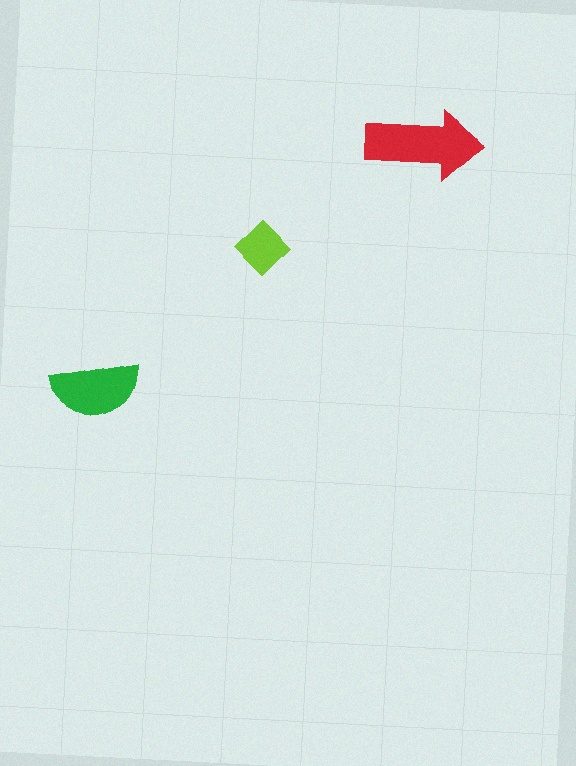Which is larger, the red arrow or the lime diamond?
The red arrow.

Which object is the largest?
The red arrow.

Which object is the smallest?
The lime diamond.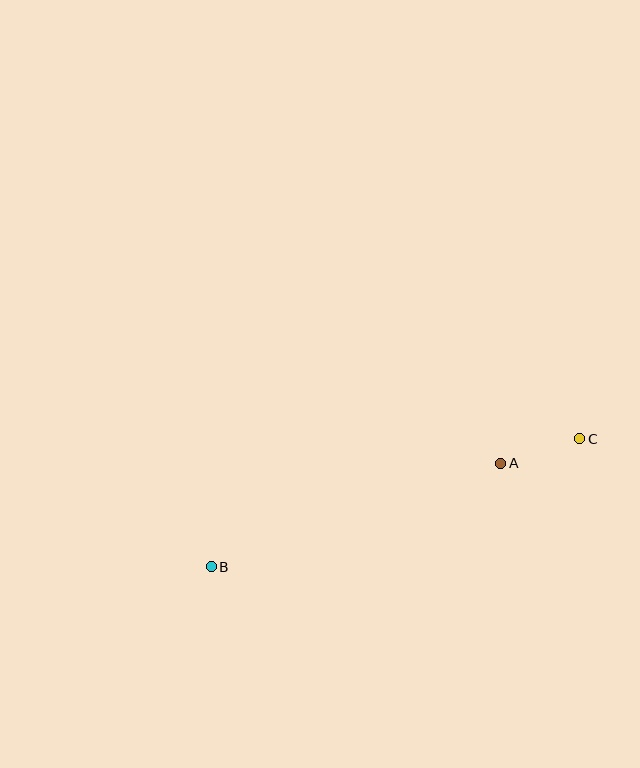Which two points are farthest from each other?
Points B and C are farthest from each other.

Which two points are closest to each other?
Points A and C are closest to each other.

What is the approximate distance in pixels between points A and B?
The distance between A and B is approximately 308 pixels.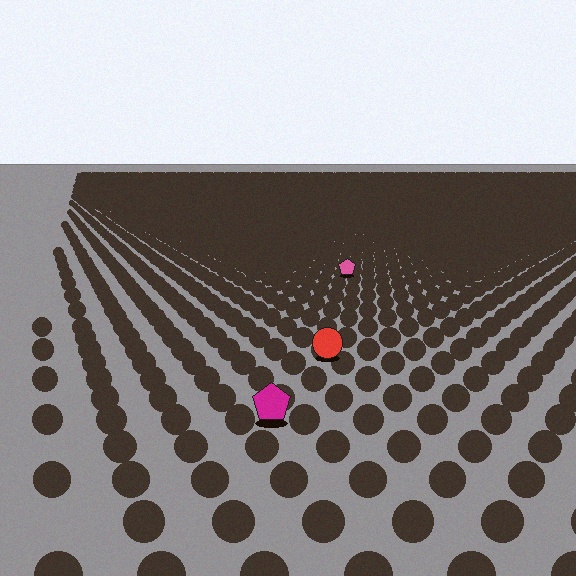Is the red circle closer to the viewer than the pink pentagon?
Yes. The red circle is closer — you can tell from the texture gradient: the ground texture is coarser near it.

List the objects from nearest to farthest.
From nearest to farthest: the magenta pentagon, the red circle, the pink pentagon.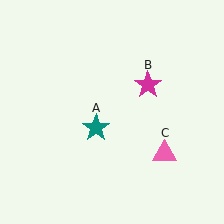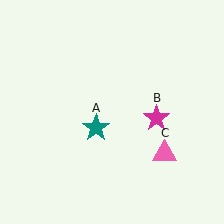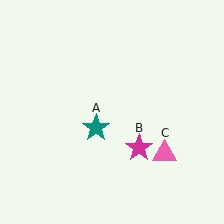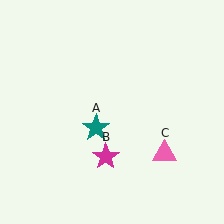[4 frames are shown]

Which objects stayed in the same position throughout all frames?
Teal star (object A) and pink triangle (object C) remained stationary.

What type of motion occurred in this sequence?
The magenta star (object B) rotated clockwise around the center of the scene.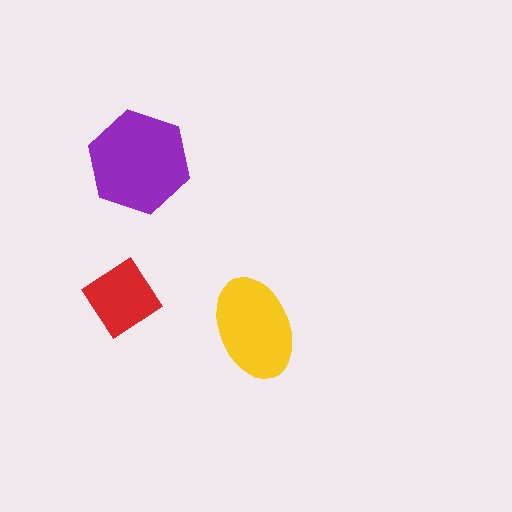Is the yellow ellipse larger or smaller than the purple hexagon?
Smaller.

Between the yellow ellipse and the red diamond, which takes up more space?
The yellow ellipse.